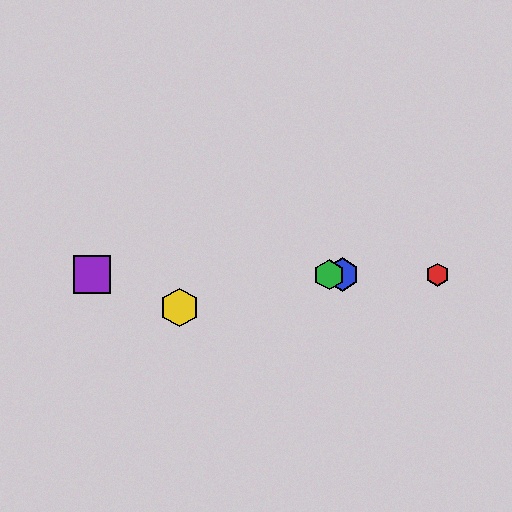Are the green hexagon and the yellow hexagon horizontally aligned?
No, the green hexagon is at y≈275 and the yellow hexagon is at y≈308.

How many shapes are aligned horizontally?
4 shapes (the red hexagon, the blue hexagon, the green hexagon, the purple square) are aligned horizontally.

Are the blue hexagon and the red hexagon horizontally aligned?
Yes, both are at y≈275.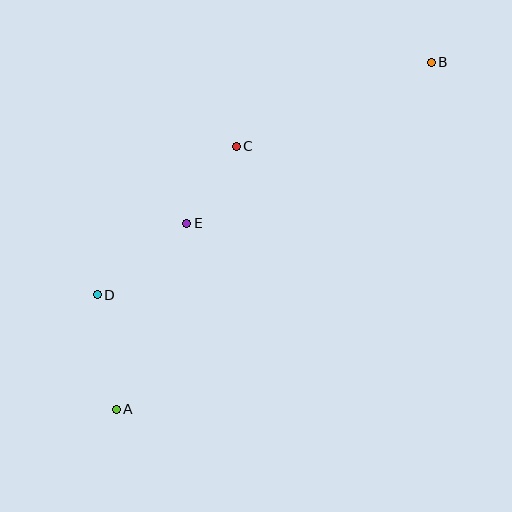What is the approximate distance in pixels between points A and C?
The distance between A and C is approximately 289 pixels.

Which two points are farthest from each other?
Points A and B are farthest from each other.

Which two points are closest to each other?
Points C and E are closest to each other.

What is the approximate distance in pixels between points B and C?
The distance between B and C is approximately 212 pixels.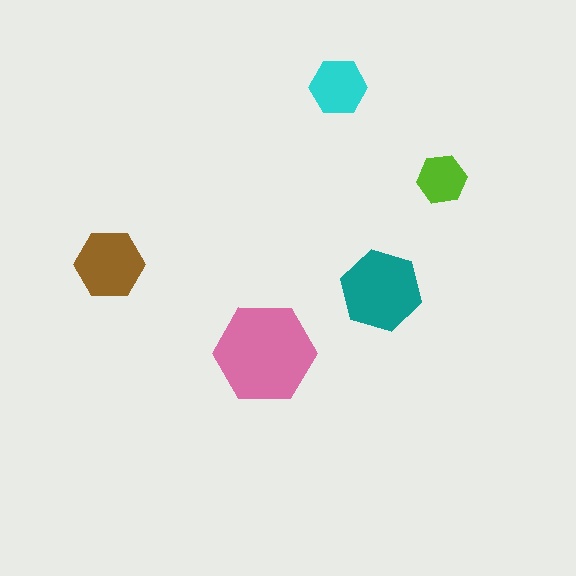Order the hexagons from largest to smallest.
the pink one, the teal one, the brown one, the cyan one, the lime one.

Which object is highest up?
The cyan hexagon is topmost.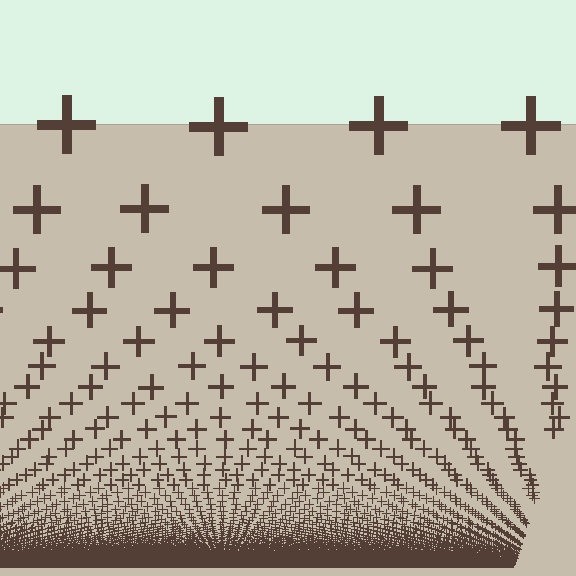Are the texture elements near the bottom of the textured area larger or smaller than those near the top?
Smaller. The gradient is inverted — elements near the bottom are smaller and denser.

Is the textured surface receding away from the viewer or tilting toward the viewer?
The surface appears to tilt toward the viewer. Texture elements get larger and sparser toward the top.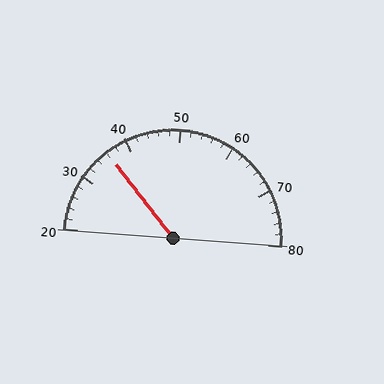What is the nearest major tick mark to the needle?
The nearest major tick mark is 40.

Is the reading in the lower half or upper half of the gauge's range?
The reading is in the lower half of the range (20 to 80).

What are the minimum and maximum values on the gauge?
The gauge ranges from 20 to 80.